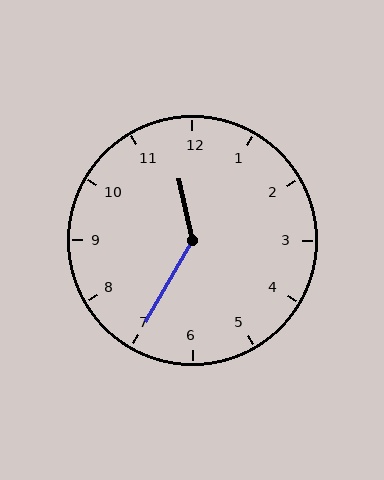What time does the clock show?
11:35.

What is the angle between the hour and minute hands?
Approximately 138 degrees.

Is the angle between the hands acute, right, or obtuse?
It is obtuse.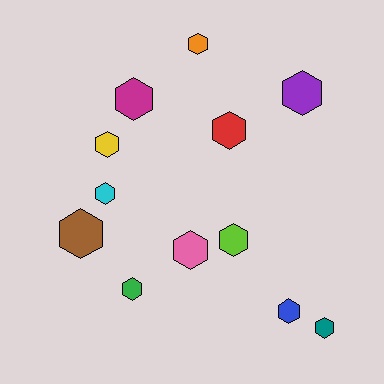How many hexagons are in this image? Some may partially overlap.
There are 12 hexagons.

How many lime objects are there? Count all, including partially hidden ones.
There is 1 lime object.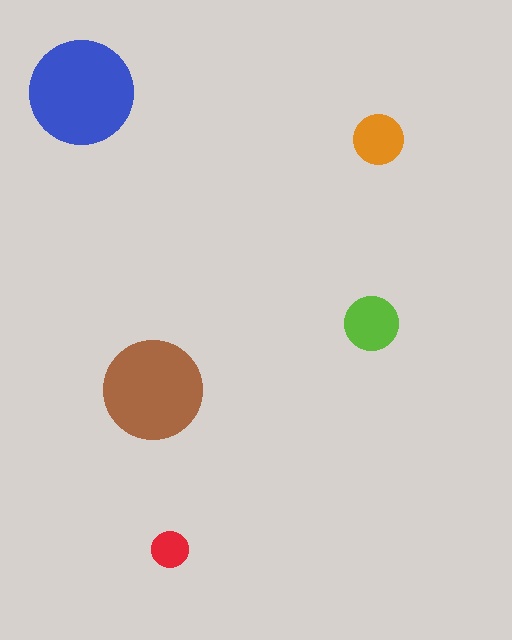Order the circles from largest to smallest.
the blue one, the brown one, the lime one, the orange one, the red one.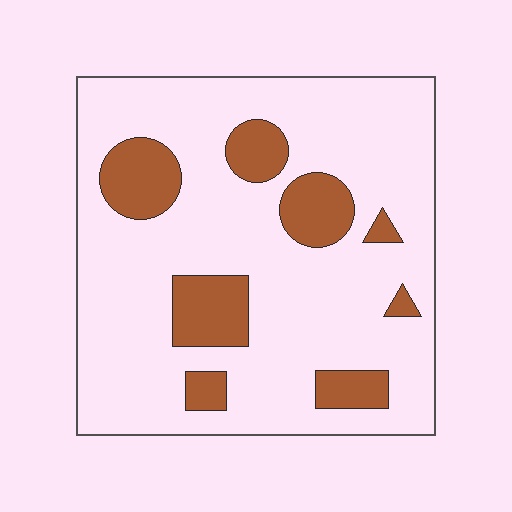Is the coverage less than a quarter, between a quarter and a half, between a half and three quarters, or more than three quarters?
Less than a quarter.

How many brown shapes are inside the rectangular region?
8.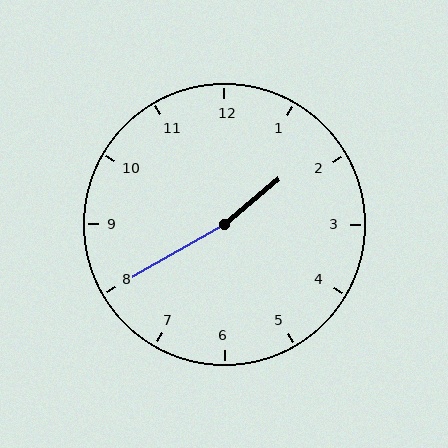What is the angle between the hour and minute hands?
Approximately 170 degrees.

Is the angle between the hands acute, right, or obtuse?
It is obtuse.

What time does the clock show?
1:40.